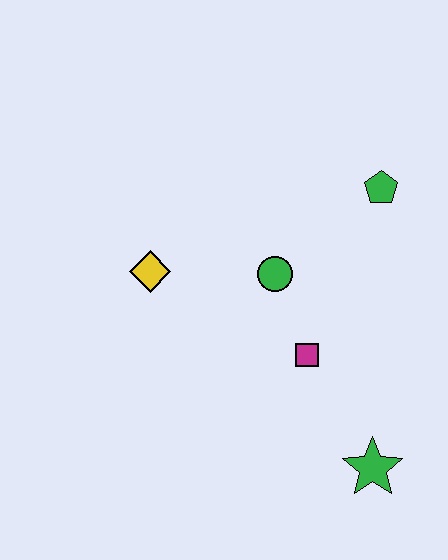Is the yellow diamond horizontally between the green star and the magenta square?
No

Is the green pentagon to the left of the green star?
No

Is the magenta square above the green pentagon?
No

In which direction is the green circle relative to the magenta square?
The green circle is above the magenta square.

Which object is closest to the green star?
The magenta square is closest to the green star.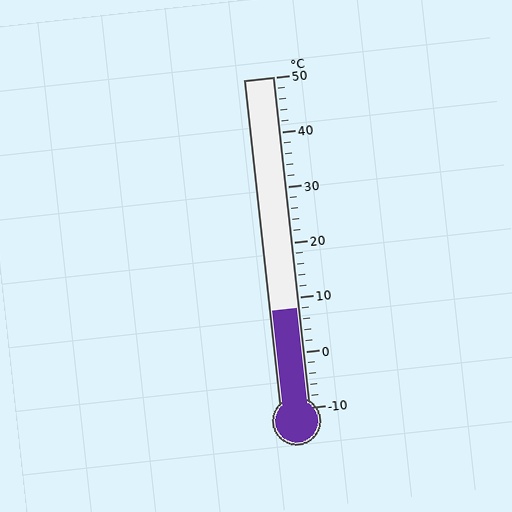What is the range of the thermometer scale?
The thermometer scale ranges from -10°C to 50°C.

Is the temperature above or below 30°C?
The temperature is below 30°C.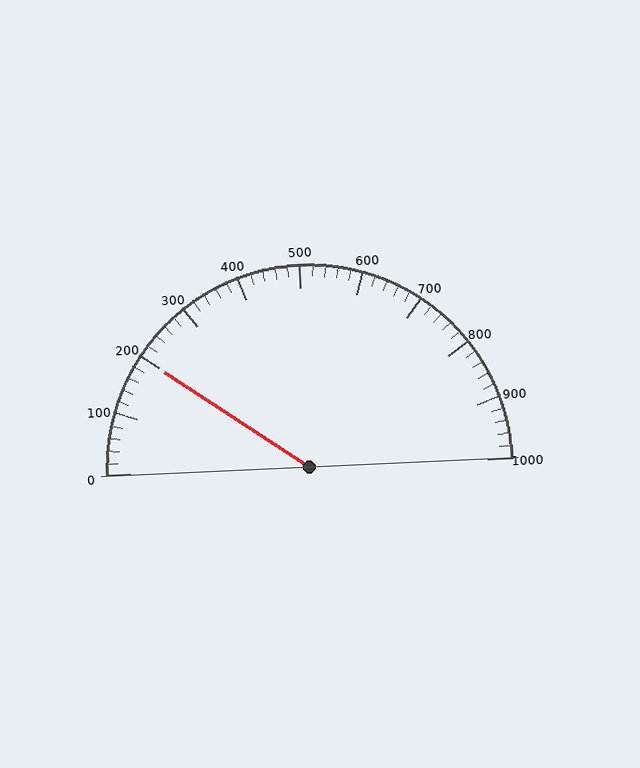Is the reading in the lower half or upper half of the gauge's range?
The reading is in the lower half of the range (0 to 1000).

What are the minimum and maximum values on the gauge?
The gauge ranges from 0 to 1000.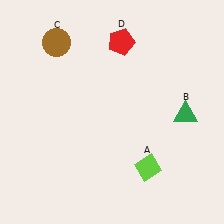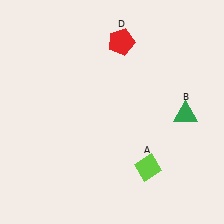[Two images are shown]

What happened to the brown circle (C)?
The brown circle (C) was removed in Image 2. It was in the top-left area of Image 1.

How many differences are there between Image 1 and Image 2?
There is 1 difference between the two images.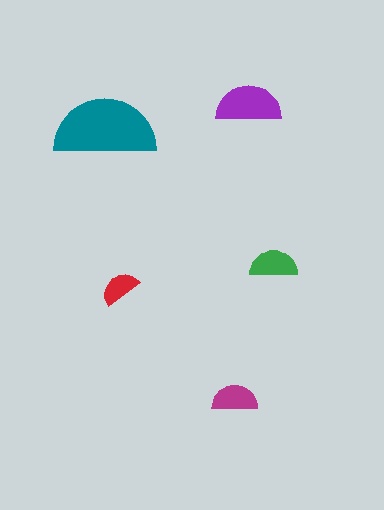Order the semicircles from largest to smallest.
the teal one, the purple one, the green one, the magenta one, the red one.